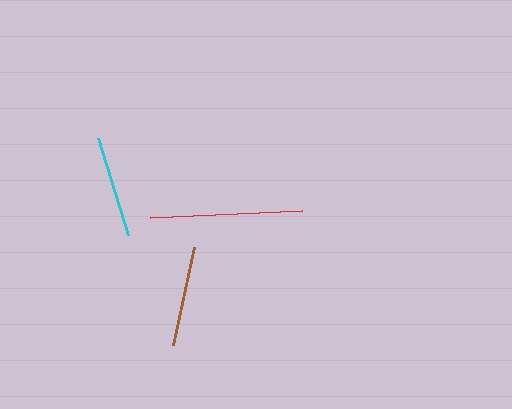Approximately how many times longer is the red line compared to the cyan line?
The red line is approximately 1.5 times the length of the cyan line.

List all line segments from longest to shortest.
From longest to shortest: red, cyan, brown.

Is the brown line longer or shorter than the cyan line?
The cyan line is longer than the brown line.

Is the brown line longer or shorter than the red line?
The red line is longer than the brown line.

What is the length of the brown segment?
The brown segment is approximately 100 pixels long.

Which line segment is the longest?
The red line is the longest at approximately 152 pixels.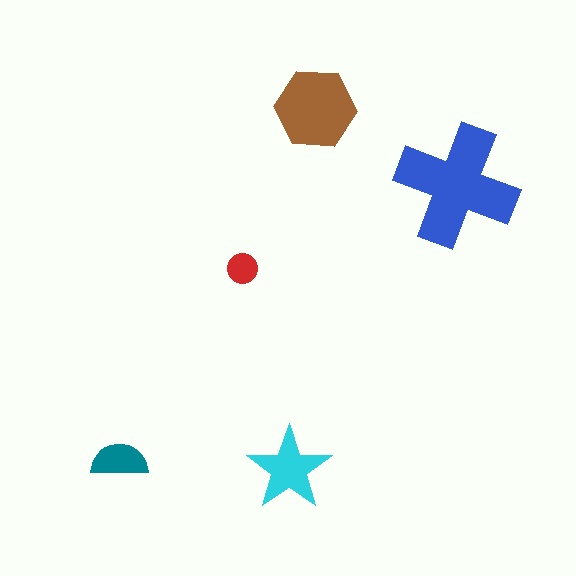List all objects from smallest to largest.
The red circle, the teal semicircle, the cyan star, the brown hexagon, the blue cross.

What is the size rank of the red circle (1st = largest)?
5th.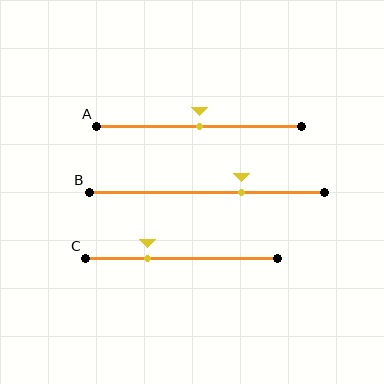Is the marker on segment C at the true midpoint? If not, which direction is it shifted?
No, the marker on segment C is shifted to the left by about 18% of the segment length.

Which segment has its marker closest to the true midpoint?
Segment A has its marker closest to the true midpoint.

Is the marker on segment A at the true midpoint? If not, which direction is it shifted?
Yes, the marker on segment A is at the true midpoint.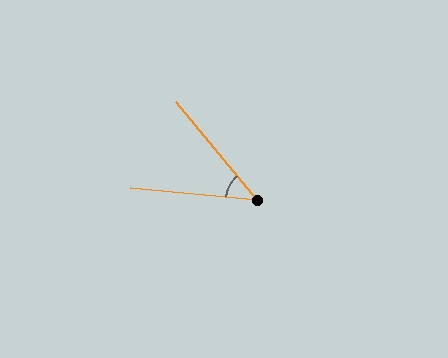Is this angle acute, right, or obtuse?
It is acute.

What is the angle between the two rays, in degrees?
Approximately 45 degrees.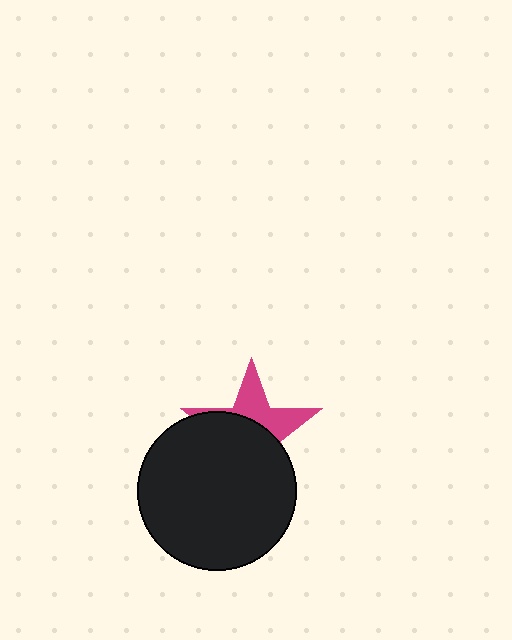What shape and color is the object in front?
The object in front is a black circle.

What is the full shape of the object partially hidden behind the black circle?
The partially hidden object is a magenta star.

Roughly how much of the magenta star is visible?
A small part of it is visible (roughly 39%).